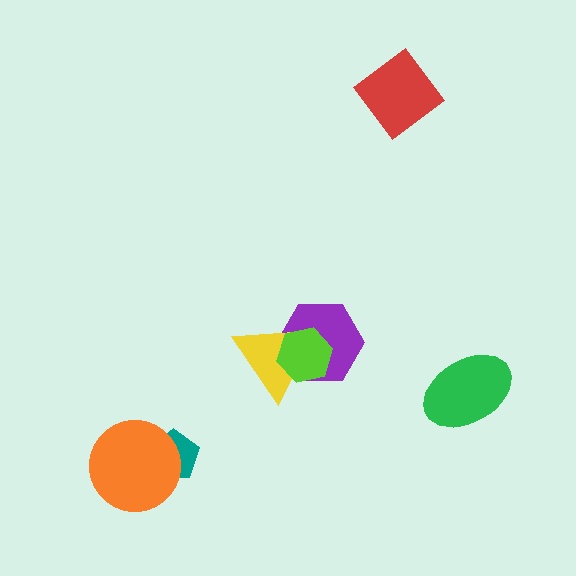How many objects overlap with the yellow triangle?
2 objects overlap with the yellow triangle.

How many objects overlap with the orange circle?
1 object overlaps with the orange circle.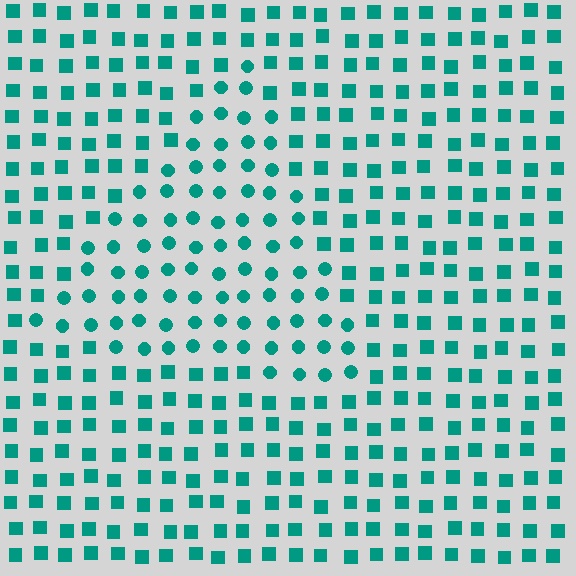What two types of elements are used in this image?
The image uses circles inside the triangle region and squares outside it.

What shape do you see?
I see a triangle.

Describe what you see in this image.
The image is filled with small teal elements arranged in a uniform grid. A triangle-shaped region contains circles, while the surrounding area contains squares. The boundary is defined purely by the change in element shape.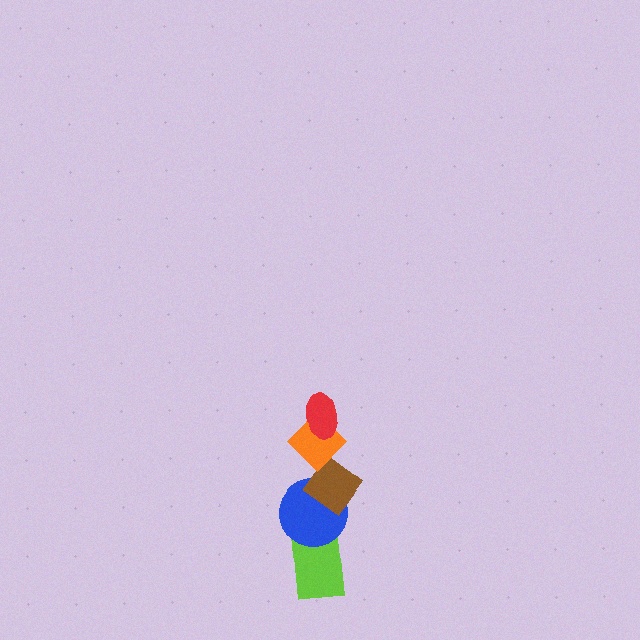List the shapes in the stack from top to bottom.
From top to bottom: the red ellipse, the orange diamond, the brown diamond, the blue circle, the lime rectangle.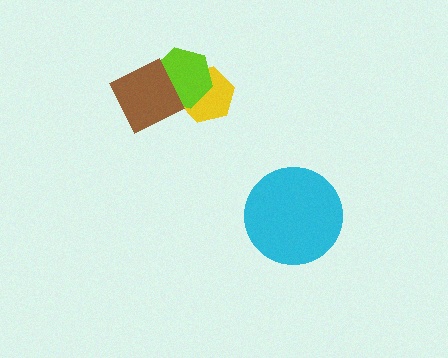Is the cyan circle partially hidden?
No, no other shape covers it.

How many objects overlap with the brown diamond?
2 objects overlap with the brown diamond.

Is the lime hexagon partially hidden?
Yes, it is partially covered by another shape.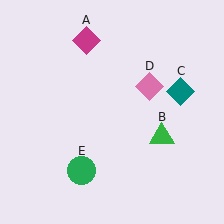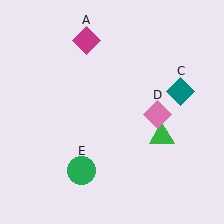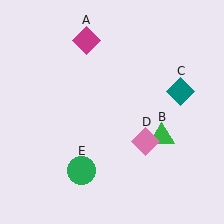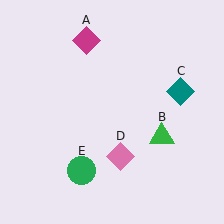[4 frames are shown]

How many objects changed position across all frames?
1 object changed position: pink diamond (object D).